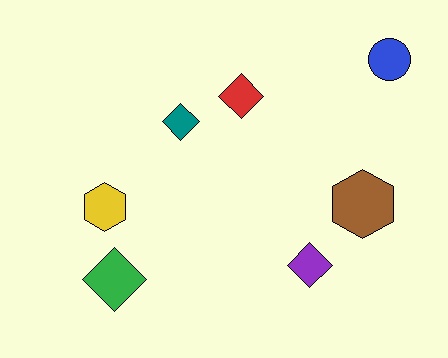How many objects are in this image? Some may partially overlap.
There are 7 objects.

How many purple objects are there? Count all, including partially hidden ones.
There is 1 purple object.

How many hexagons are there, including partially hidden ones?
There are 2 hexagons.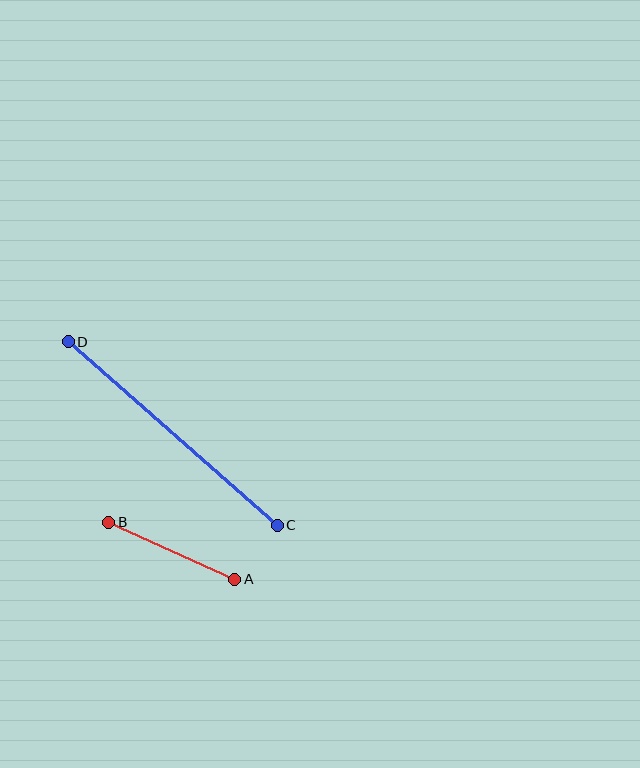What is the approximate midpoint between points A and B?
The midpoint is at approximately (172, 551) pixels.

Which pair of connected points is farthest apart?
Points C and D are farthest apart.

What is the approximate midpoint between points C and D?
The midpoint is at approximately (173, 433) pixels.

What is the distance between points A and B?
The distance is approximately 138 pixels.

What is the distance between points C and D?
The distance is approximately 278 pixels.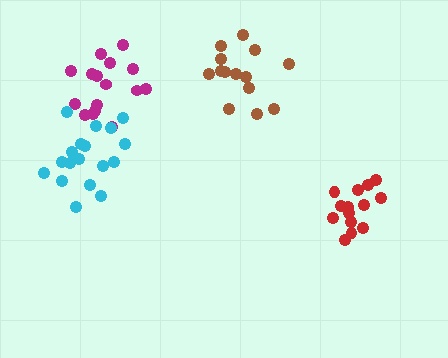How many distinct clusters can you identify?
There are 4 distinct clusters.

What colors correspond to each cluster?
The clusters are colored: red, magenta, brown, cyan.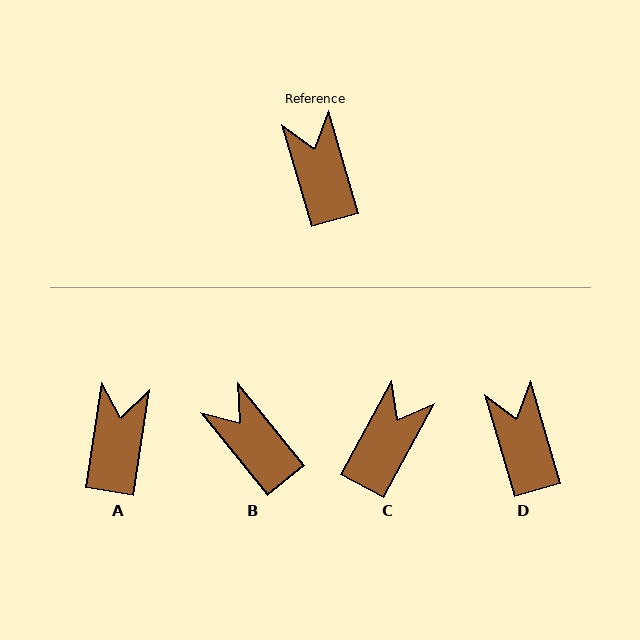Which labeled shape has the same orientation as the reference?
D.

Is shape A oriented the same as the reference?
No, it is off by about 25 degrees.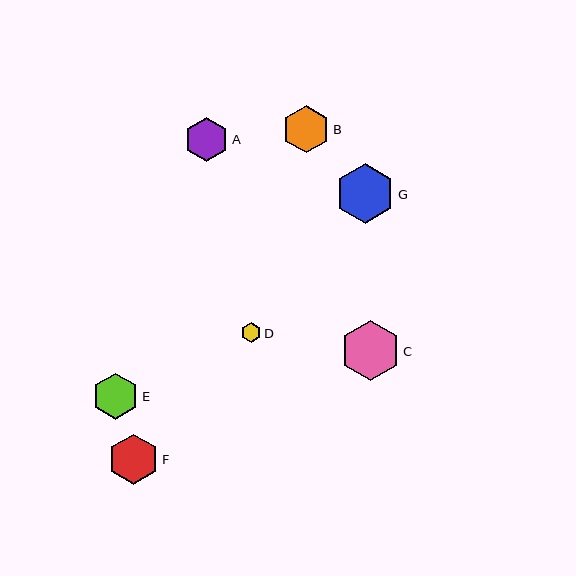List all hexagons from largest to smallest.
From largest to smallest: G, C, F, B, E, A, D.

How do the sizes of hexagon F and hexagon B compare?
Hexagon F and hexagon B are approximately the same size.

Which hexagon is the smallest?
Hexagon D is the smallest with a size of approximately 20 pixels.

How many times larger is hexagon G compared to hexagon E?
Hexagon G is approximately 1.3 times the size of hexagon E.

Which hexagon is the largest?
Hexagon G is the largest with a size of approximately 60 pixels.